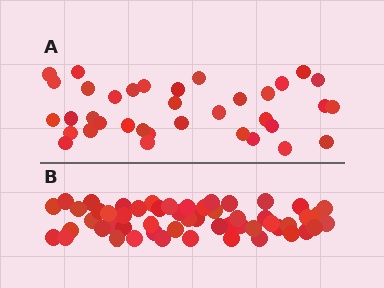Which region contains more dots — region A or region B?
Region B (the bottom region) has more dots.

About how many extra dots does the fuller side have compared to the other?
Region B has approximately 20 more dots than region A.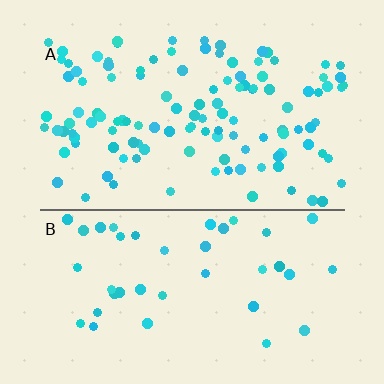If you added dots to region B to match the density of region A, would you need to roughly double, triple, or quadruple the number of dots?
Approximately triple.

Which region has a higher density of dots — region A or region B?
A (the top).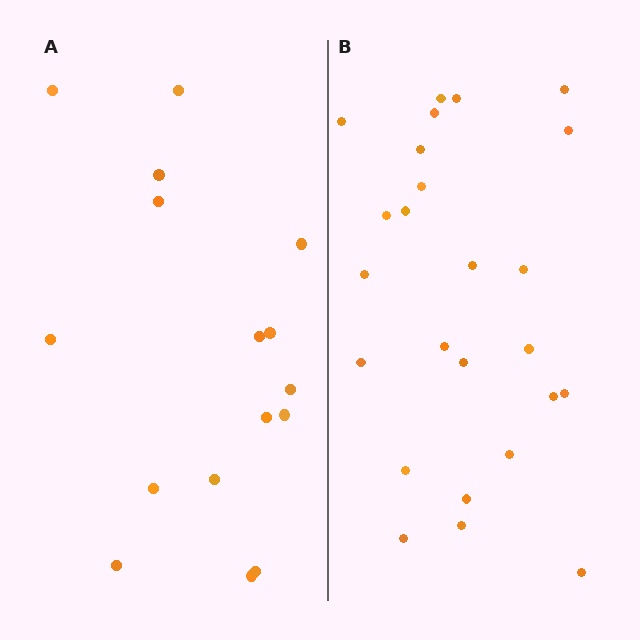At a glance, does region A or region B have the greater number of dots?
Region B (the right region) has more dots.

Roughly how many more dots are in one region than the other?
Region B has roughly 8 or so more dots than region A.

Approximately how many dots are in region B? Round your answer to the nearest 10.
About 20 dots. (The exact count is 25, which rounds to 20.)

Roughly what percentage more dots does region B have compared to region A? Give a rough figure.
About 55% more.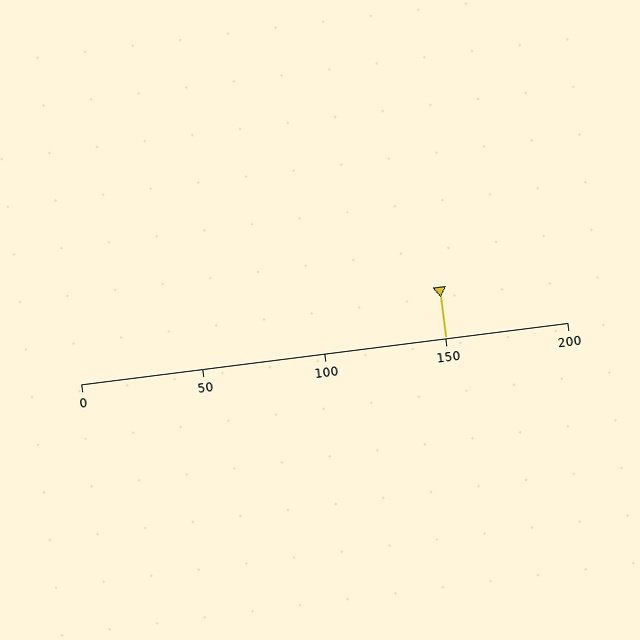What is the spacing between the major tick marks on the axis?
The major ticks are spaced 50 apart.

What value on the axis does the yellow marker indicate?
The marker indicates approximately 150.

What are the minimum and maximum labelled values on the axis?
The axis runs from 0 to 200.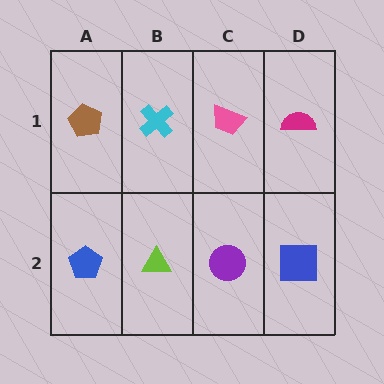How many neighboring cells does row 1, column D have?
2.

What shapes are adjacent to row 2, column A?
A brown pentagon (row 1, column A), a lime triangle (row 2, column B).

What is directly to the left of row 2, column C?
A lime triangle.